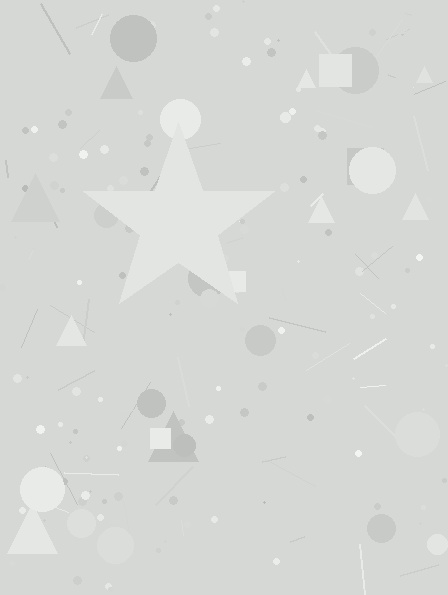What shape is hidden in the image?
A star is hidden in the image.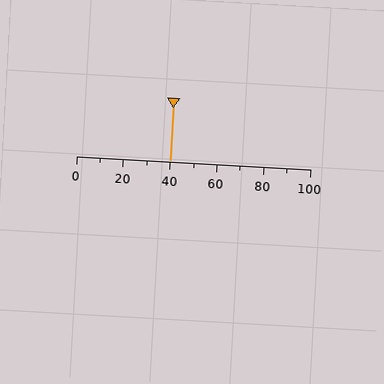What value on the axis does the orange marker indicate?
The marker indicates approximately 40.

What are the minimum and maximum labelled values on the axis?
The axis runs from 0 to 100.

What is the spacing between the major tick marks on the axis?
The major ticks are spaced 20 apart.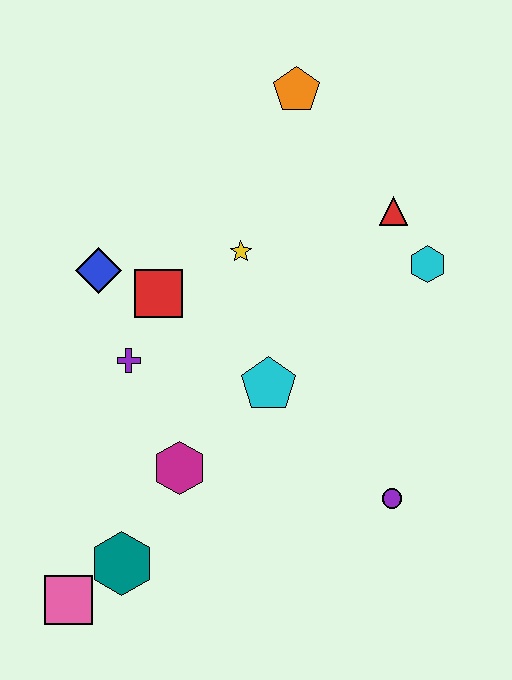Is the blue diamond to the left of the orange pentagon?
Yes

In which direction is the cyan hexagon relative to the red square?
The cyan hexagon is to the right of the red square.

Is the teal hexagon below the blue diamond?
Yes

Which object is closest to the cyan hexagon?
The red triangle is closest to the cyan hexagon.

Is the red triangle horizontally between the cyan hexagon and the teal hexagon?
Yes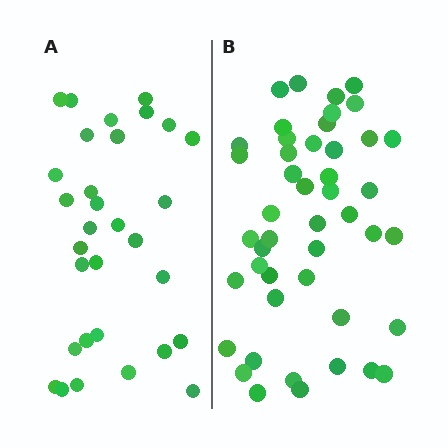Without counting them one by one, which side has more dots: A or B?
Region B (the right region) has more dots.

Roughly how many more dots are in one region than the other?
Region B has approximately 15 more dots than region A.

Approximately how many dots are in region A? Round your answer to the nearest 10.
About 30 dots. (The exact count is 31, which rounds to 30.)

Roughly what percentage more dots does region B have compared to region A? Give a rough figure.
About 50% more.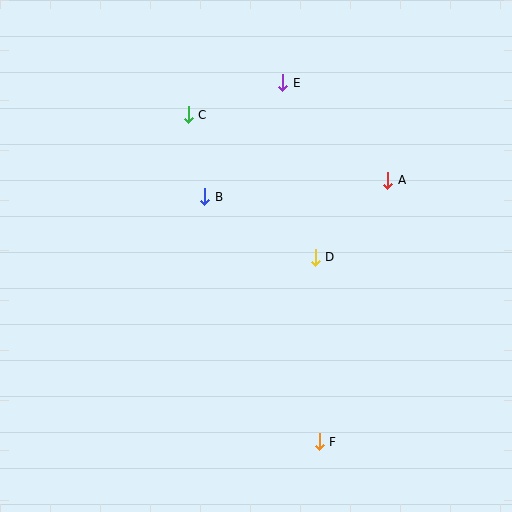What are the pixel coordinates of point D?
Point D is at (315, 257).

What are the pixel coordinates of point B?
Point B is at (205, 197).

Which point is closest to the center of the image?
Point D at (315, 257) is closest to the center.